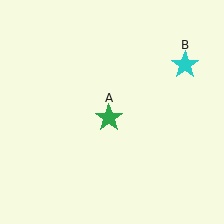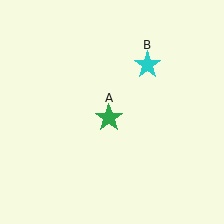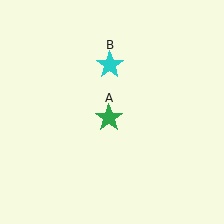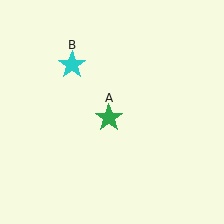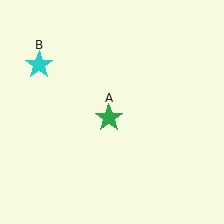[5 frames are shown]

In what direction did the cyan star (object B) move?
The cyan star (object B) moved left.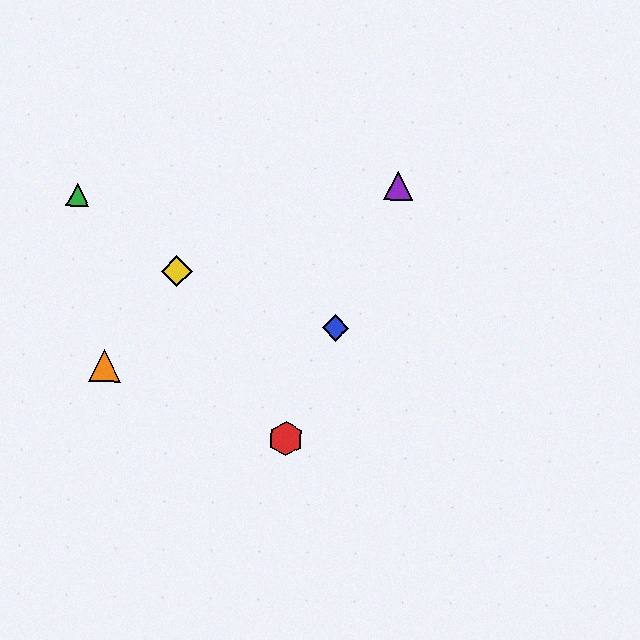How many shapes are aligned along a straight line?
3 shapes (the red hexagon, the blue diamond, the purple triangle) are aligned along a straight line.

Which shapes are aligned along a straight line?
The red hexagon, the blue diamond, the purple triangle are aligned along a straight line.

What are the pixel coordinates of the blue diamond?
The blue diamond is at (335, 328).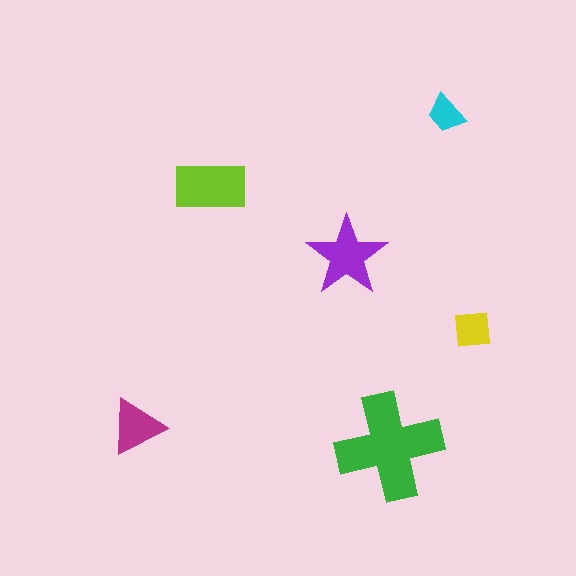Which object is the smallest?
The cyan trapezoid.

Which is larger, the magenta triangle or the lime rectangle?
The lime rectangle.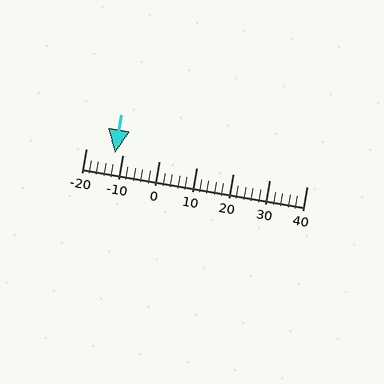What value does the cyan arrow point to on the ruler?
The cyan arrow points to approximately -12.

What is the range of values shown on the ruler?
The ruler shows values from -20 to 40.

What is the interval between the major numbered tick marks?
The major tick marks are spaced 10 units apart.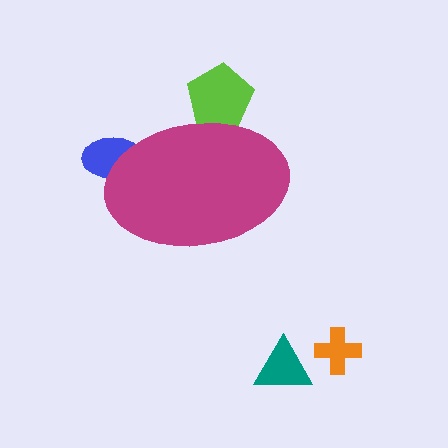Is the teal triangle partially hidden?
No, the teal triangle is fully visible.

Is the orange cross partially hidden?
No, the orange cross is fully visible.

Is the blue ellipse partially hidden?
Yes, the blue ellipse is partially hidden behind the magenta ellipse.